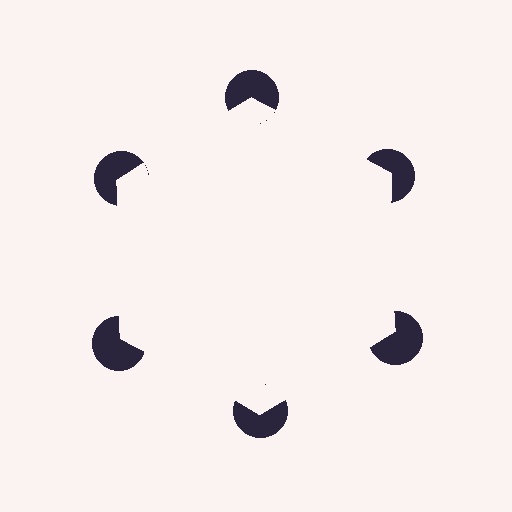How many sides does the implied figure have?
6 sides.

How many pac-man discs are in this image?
There are 6 — one at each vertex of the illusory hexagon.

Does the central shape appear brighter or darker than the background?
It typically appears slightly brighter than the background, even though no actual brightness change is drawn.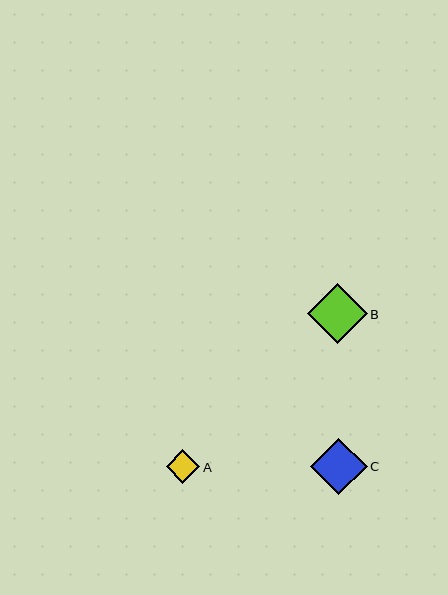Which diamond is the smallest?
Diamond A is the smallest with a size of approximately 34 pixels.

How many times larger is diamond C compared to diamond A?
Diamond C is approximately 1.7 times the size of diamond A.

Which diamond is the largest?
Diamond B is the largest with a size of approximately 59 pixels.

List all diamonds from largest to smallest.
From largest to smallest: B, C, A.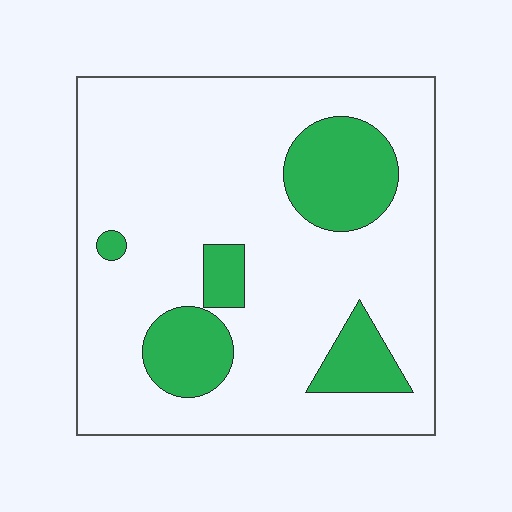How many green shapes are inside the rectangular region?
5.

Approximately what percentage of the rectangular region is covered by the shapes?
Approximately 20%.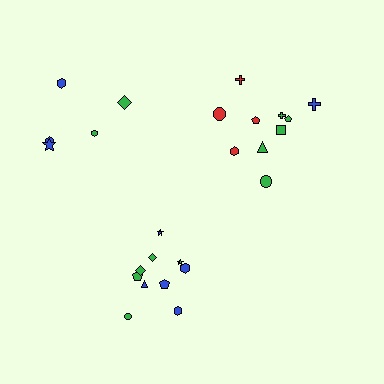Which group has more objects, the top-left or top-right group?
The top-right group.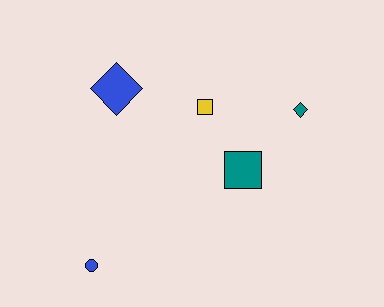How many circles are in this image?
There is 1 circle.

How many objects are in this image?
There are 5 objects.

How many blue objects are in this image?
There are 2 blue objects.